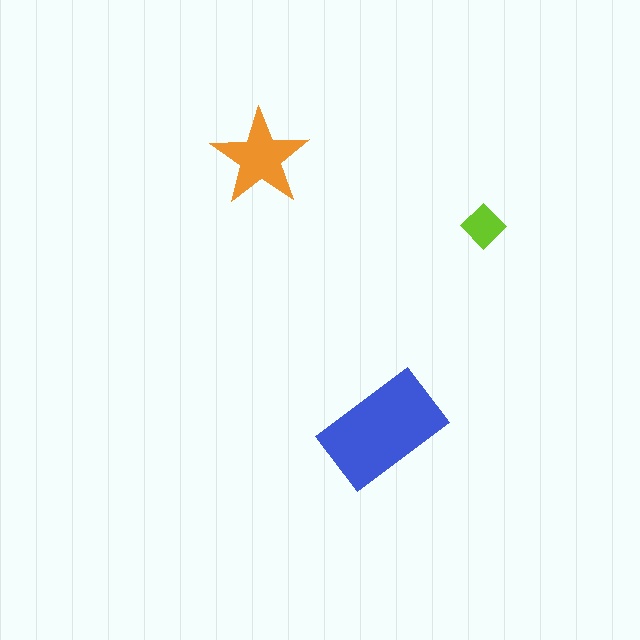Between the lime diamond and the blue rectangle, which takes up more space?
The blue rectangle.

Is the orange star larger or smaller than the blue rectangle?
Smaller.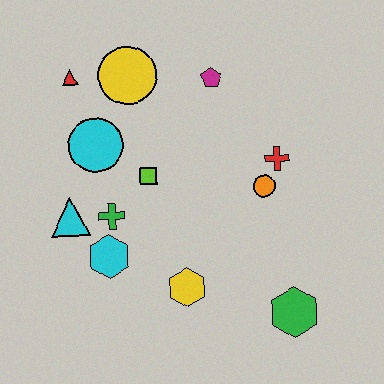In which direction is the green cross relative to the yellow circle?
The green cross is below the yellow circle.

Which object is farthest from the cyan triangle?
The green hexagon is farthest from the cyan triangle.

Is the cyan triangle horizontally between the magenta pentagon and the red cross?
No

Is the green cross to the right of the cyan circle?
Yes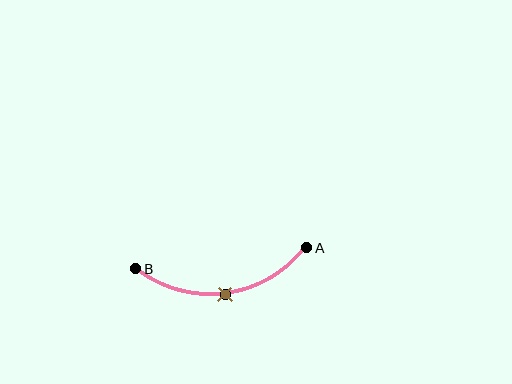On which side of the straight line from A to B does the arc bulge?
The arc bulges below the straight line connecting A and B.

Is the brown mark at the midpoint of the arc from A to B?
Yes. The brown mark lies on the arc at equal arc-length from both A and B — it is the arc midpoint.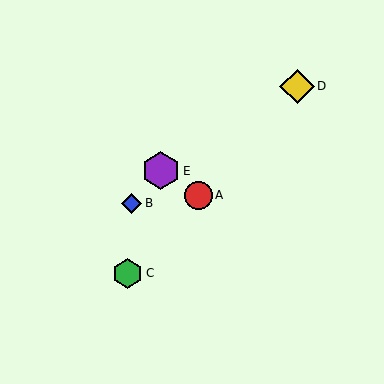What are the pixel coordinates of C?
Object C is at (128, 273).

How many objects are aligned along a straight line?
3 objects (A, C, D) are aligned along a straight line.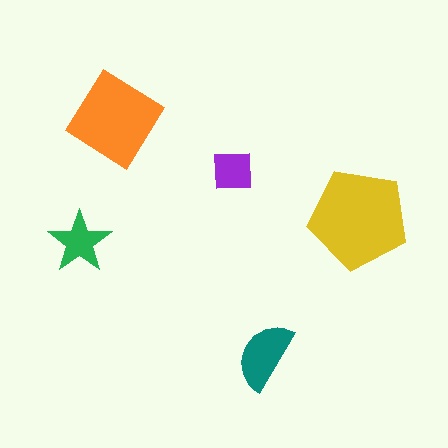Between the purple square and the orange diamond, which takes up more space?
The orange diamond.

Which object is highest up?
The orange diamond is topmost.